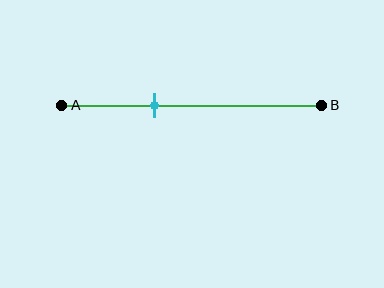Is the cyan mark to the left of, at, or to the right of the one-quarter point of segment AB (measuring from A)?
The cyan mark is to the right of the one-quarter point of segment AB.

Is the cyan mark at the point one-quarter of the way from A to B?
No, the mark is at about 35% from A, not at the 25% one-quarter point.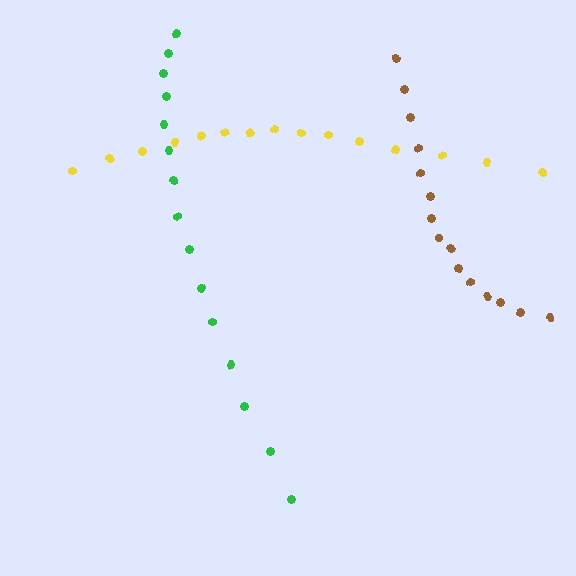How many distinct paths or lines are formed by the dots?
There are 3 distinct paths.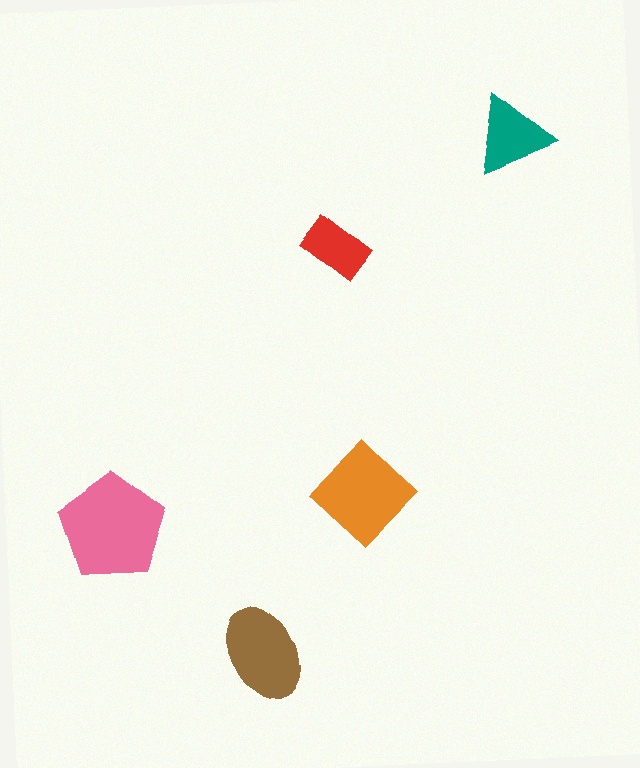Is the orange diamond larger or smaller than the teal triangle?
Larger.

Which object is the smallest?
The red rectangle.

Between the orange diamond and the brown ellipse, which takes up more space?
The orange diamond.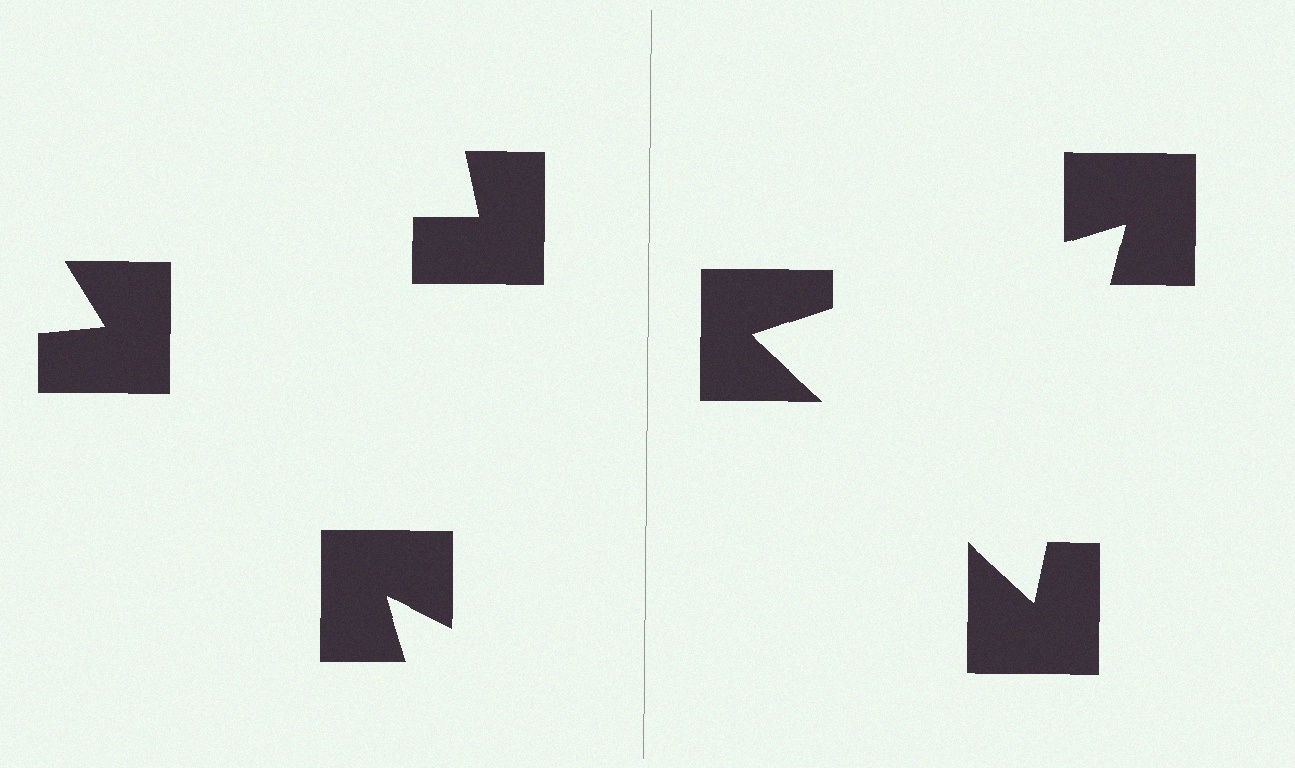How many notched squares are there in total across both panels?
6 — 3 on each side.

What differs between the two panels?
The notched squares are positioned identically on both sides; only the wedge orientations differ. On the right they align to a triangle; on the left they are misaligned.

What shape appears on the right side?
An illusory triangle.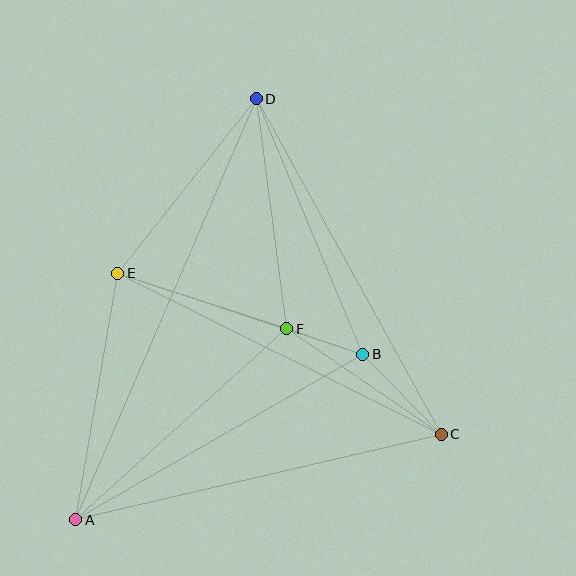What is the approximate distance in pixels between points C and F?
The distance between C and F is approximately 187 pixels.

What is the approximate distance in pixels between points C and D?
The distance between C and D is approximately 383 pixels.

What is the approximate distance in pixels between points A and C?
The distance between A and C is approximately 375 pixels.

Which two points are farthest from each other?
Points A and D are farthest from each other.